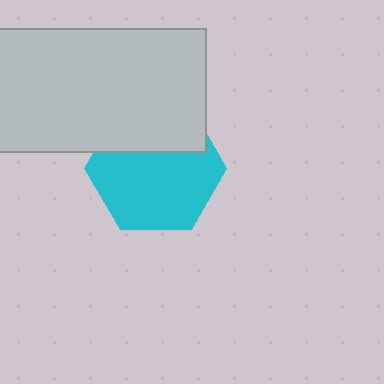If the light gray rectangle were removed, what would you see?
You would see the complete cyan hexagon.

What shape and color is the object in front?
The object in front is a light gray rectangle.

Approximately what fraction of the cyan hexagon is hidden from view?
Roughly 34% of the cyan hexagon is hidden behind the light gray rectangle.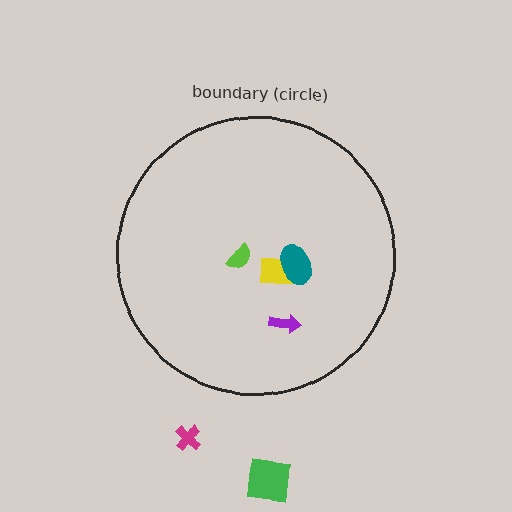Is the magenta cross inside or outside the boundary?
Outside.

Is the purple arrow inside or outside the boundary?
Inside.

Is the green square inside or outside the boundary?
Outside.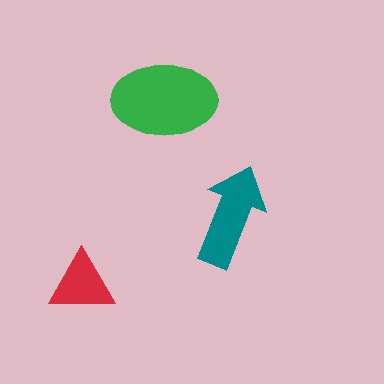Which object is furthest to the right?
The teal arrow is rightmost.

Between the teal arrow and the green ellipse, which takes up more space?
The green ellipse.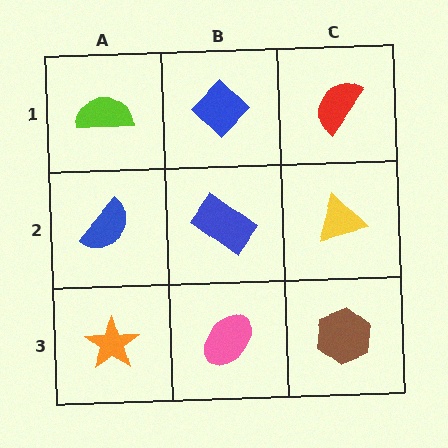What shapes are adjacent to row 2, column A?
A lime semicircle (row 1, column A), an orange star (row 3, column A), a blue rectangle (row 2, column B).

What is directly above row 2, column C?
A red semicircle.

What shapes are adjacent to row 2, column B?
A blue diamond (row 1, column B), a pink ellipse (row 3, column B), a blue semicircle (row 2, column A), a yellow triangle (row 2, column C).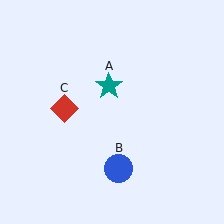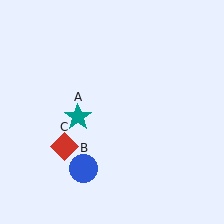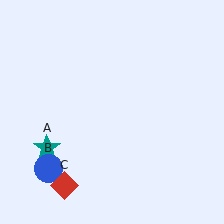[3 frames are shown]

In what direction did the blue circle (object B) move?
The blue circle (object B) moved left.